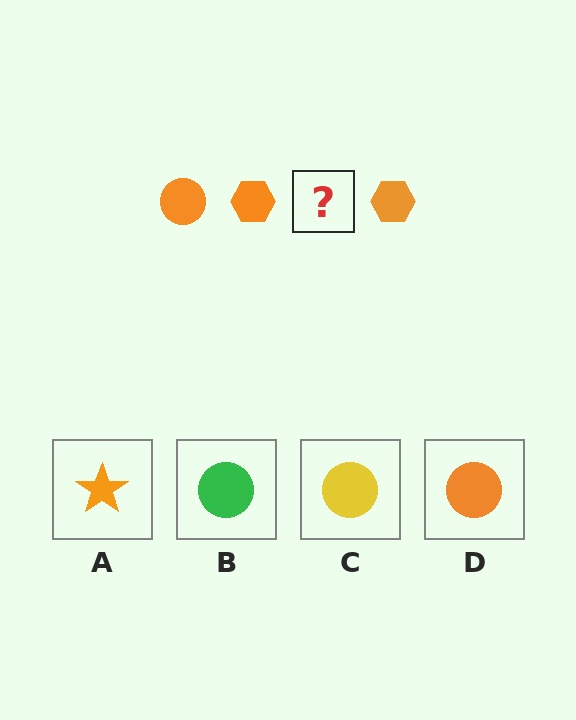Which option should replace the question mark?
Option D.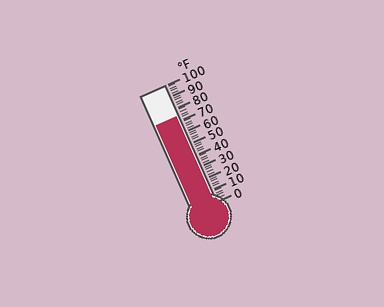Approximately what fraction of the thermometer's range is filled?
The thermometer is filled to approximately 75% of its range.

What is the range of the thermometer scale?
The thermometer scale ranges from 0°F to 100°F.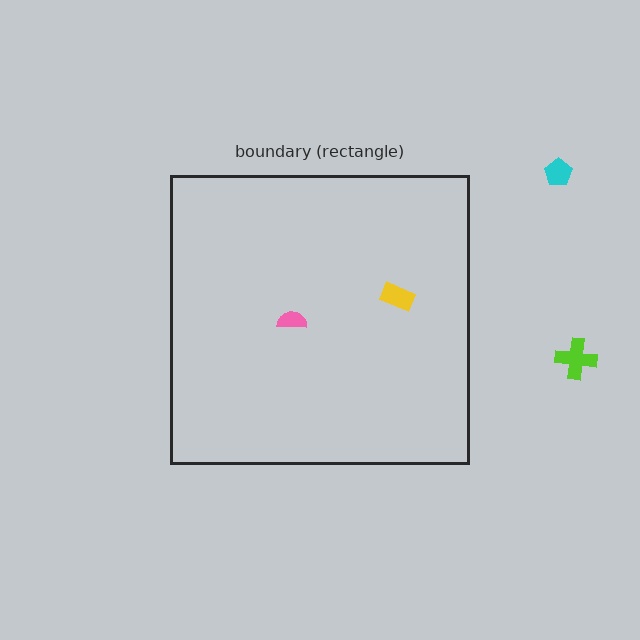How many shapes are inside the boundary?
2 inside, 2 outside.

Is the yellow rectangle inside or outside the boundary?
Inside.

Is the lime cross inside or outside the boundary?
Outside.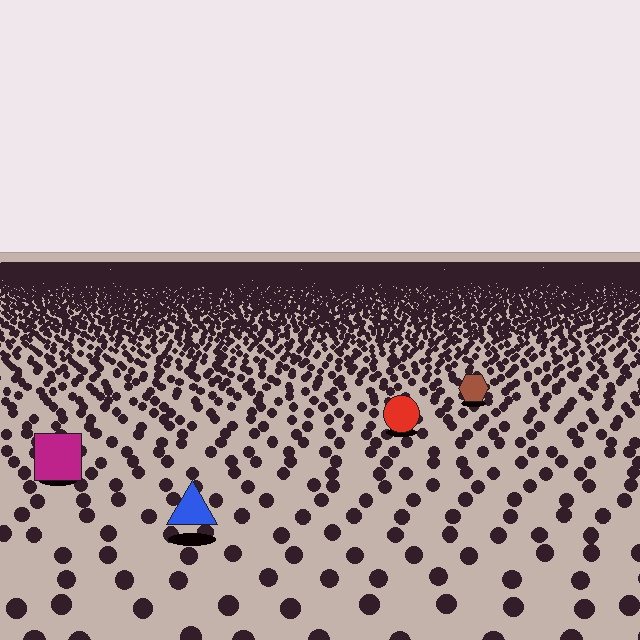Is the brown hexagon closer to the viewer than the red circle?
No. The red circle is closer — you can tell from the texture gradient: the ground texture is coarser near it.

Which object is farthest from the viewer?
The brown hexagon is farthest from the viewer. It appears smaller and the ground texture around it is denser.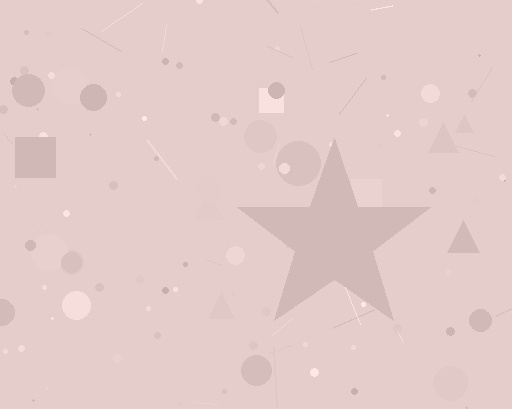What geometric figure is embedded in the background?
A star is embedded in the background.